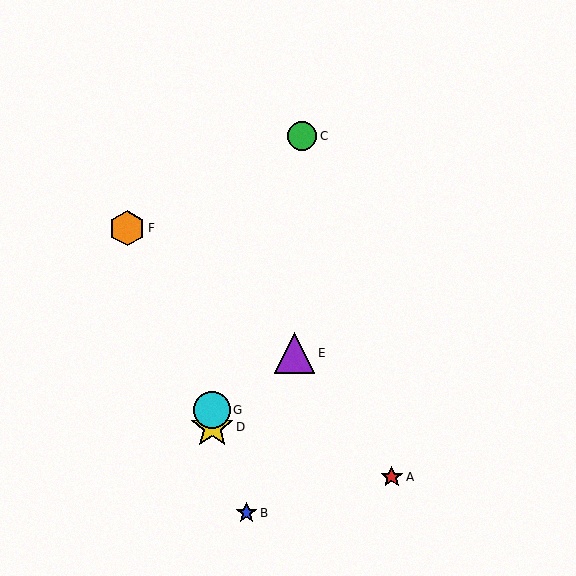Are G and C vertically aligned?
No, G is at x≈212 and C is at x≈302.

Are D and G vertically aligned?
Yes, both are at x≈212.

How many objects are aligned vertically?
2 objects (D, G) are aligned vertically.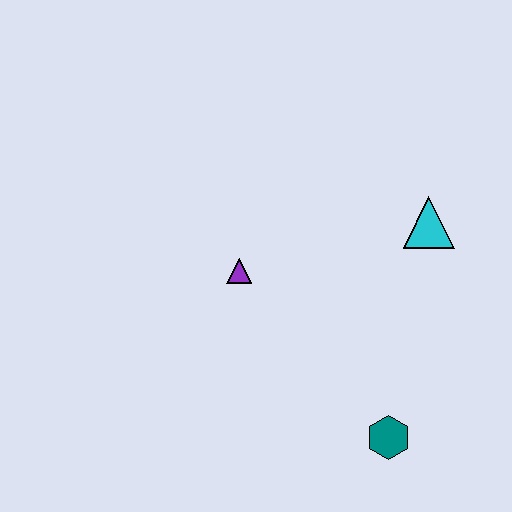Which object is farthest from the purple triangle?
The teal hexagon is farthest from the purple triangle.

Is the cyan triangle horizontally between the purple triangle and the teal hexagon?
No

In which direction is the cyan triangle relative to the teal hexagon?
The cyan triangle is above the teal hexagon.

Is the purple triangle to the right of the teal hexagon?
No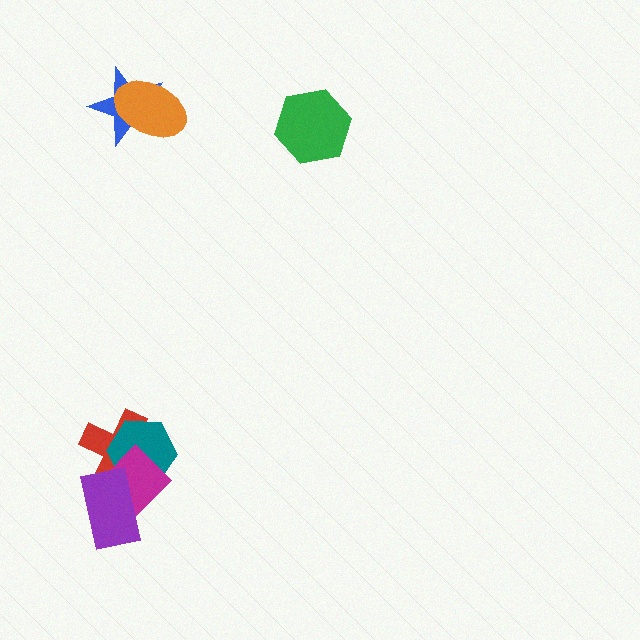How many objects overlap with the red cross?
3 objects overlap with the red cross.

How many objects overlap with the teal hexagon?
3 objects overlap with the teal hexagon.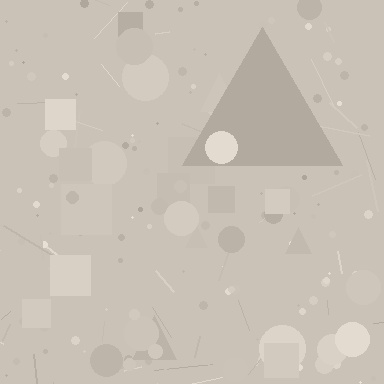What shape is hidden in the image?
A triangle is hidden in the image.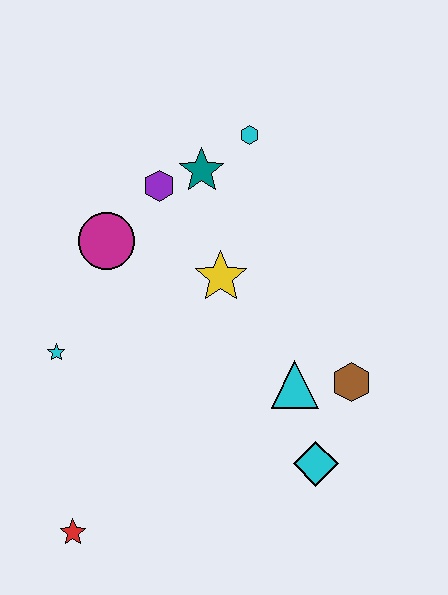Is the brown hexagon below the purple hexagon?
Yes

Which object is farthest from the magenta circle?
The cyan diamond is farthest from the magenta circle.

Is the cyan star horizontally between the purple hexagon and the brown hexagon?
No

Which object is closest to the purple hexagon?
The teal star is closest to the purple hexagon.